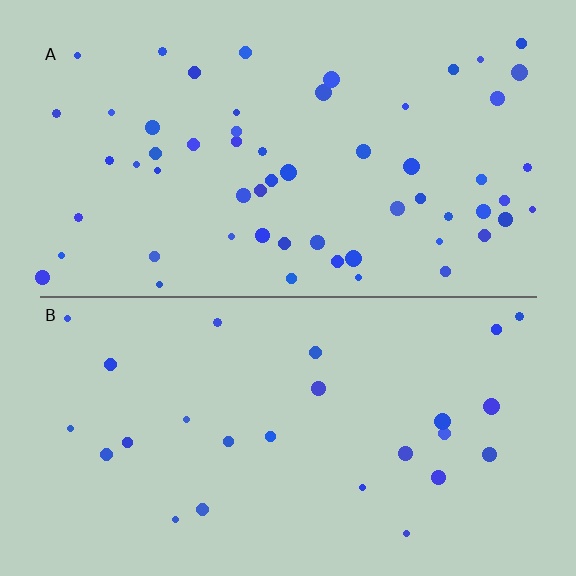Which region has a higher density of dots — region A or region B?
A (the top).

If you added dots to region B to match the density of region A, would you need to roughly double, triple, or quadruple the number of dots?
Approximately double.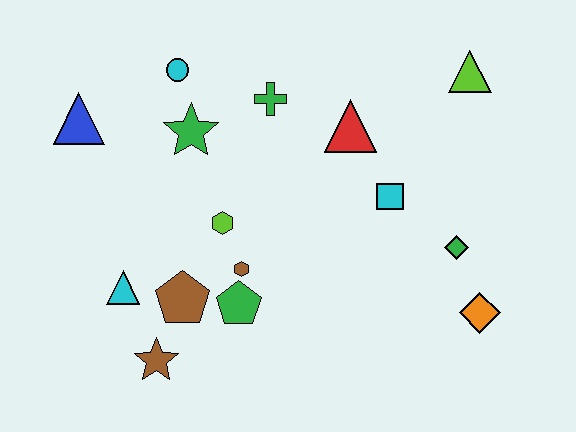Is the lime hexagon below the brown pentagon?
No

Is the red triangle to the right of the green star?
Yes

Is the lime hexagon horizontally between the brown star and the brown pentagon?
No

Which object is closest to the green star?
The cyan circle is closest to the green star.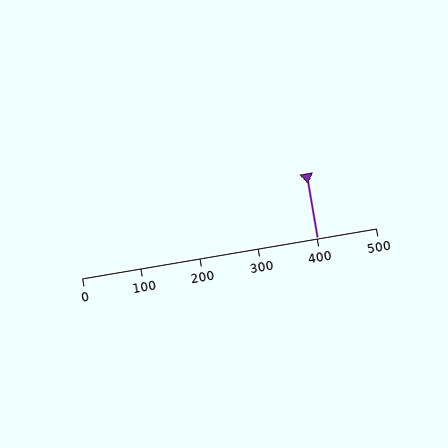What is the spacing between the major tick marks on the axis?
The major ticks are spaced 100 apart.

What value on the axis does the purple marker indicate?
The marker indicates approximately 400.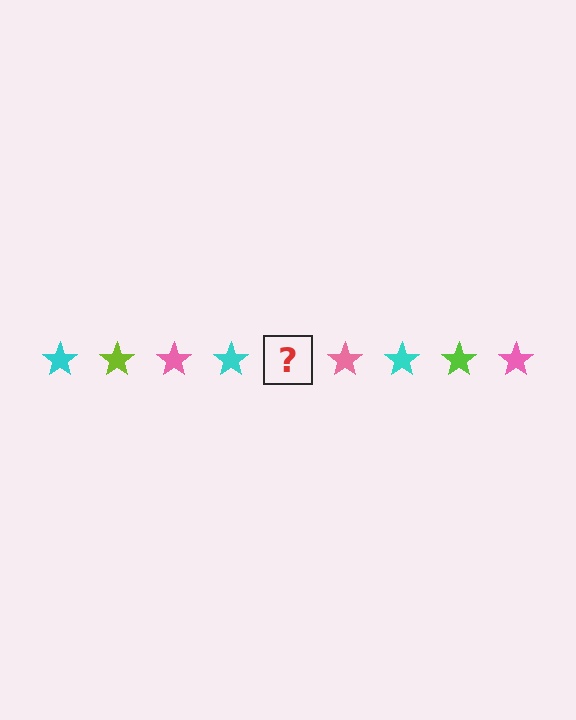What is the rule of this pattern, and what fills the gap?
The rule is that the pattern cycles through cyan, lime, pink stars. The gap should be filled with a lime star.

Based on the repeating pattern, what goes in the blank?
The blank should be a lime star.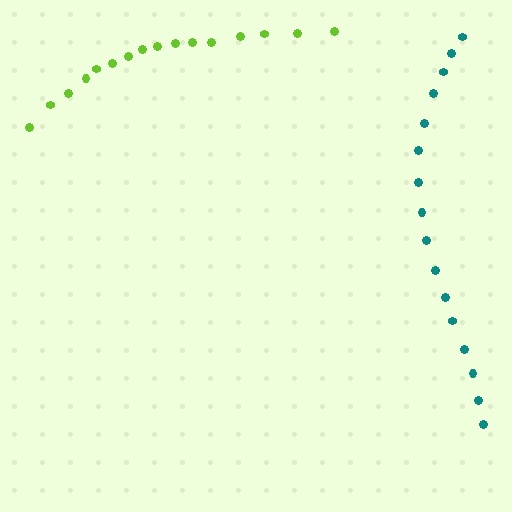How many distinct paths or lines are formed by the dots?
There are 2 distinct paths.